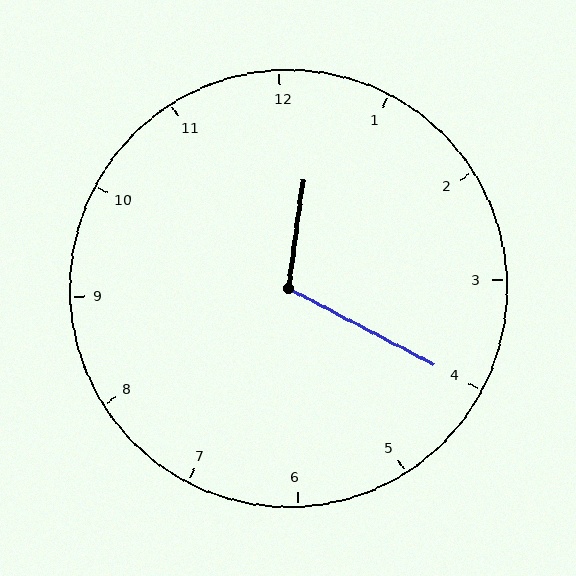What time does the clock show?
12:20.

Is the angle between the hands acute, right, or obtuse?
It is obtuse.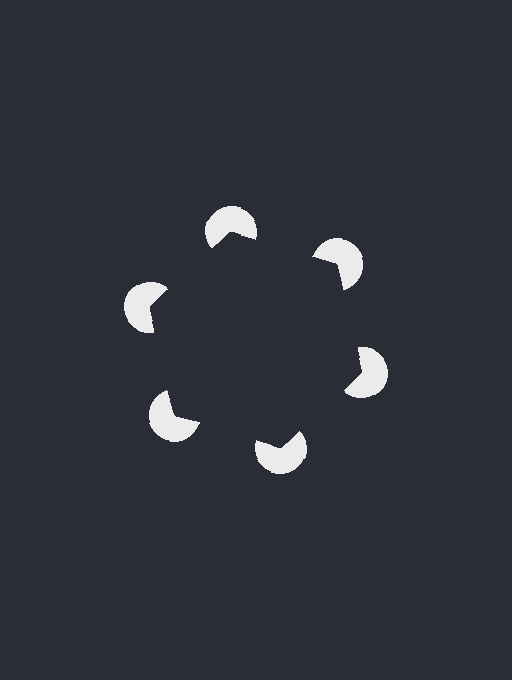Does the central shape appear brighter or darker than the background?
It typically appears slightly darker than the background, even though no actual brightness change is drawn.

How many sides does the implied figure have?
6 sides.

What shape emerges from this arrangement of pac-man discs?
An illusory hexagon — its edges are inferred from the aligned wedge cuts in the pac-man discs, not physically drawn.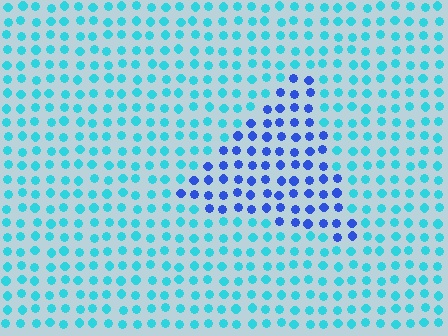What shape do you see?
I see a triangle.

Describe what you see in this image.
The image is filled with small cyan elements in a uniform arrangement. A triangle-shaped region is visible where the elements are tinted to a slightly different hue, forming a subtle color boundary.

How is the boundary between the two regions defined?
The boundary is defined purely by a slight shift in hue (about 45 degrees). Spacing, size, and orientation are identical on both sides.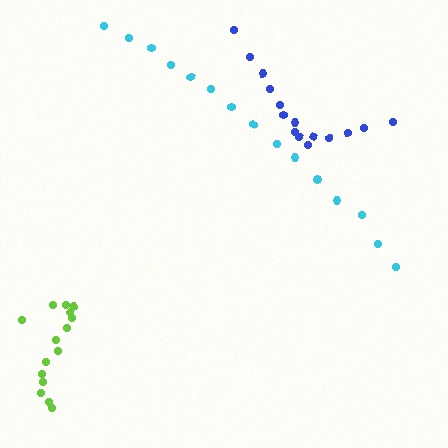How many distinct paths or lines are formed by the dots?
There are 3 distinct paths.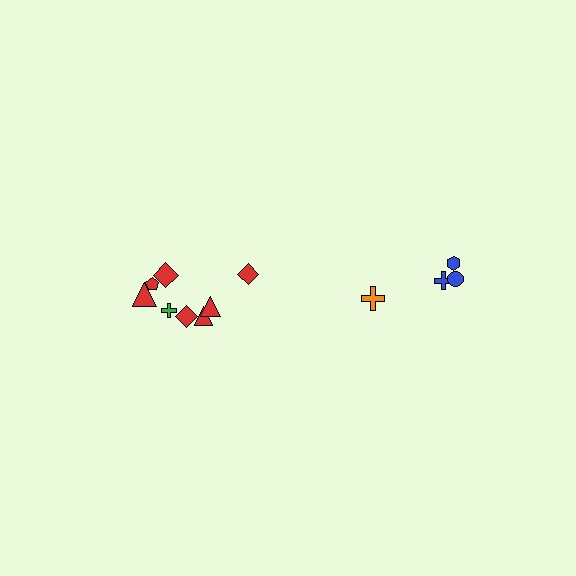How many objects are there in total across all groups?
There are 12 objects.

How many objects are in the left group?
There are 8 objects.